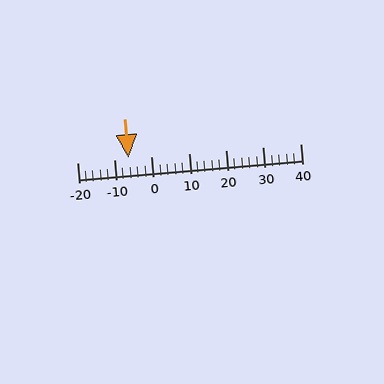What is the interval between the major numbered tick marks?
The major tick marks are spaced 10 units apart.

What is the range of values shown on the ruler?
The ruler shows values from -20 to 40.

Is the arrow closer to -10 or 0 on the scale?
The arrow is closer to -10.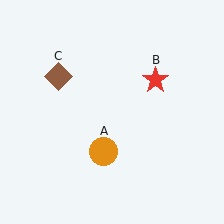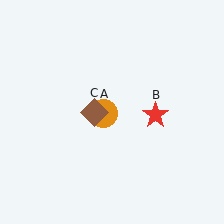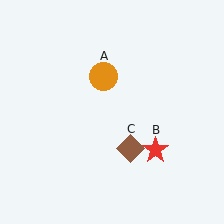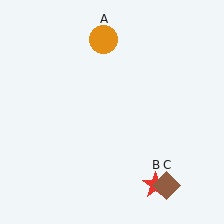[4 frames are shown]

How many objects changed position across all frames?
3 objects changed position: orange circle (object A), red star (object B), brown diamond (object C).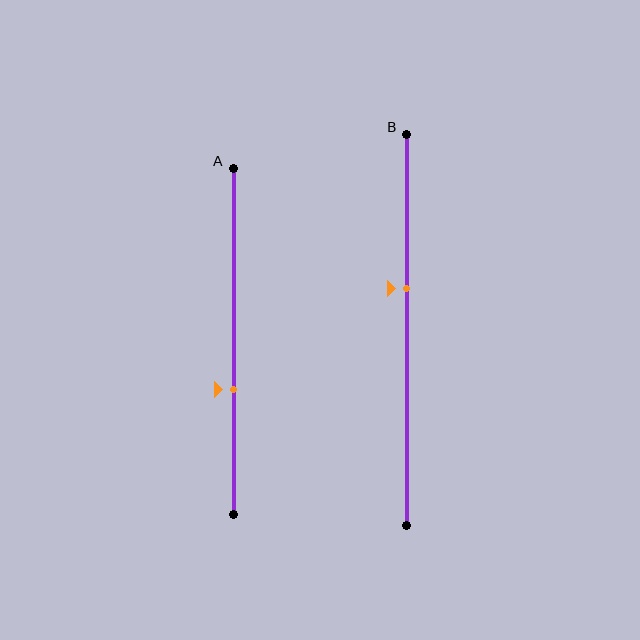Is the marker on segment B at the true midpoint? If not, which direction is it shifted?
No, the marker on segment B is shifted upward by about 11% of the segment length.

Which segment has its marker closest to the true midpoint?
Segment B has its marker closest to the true midpoint.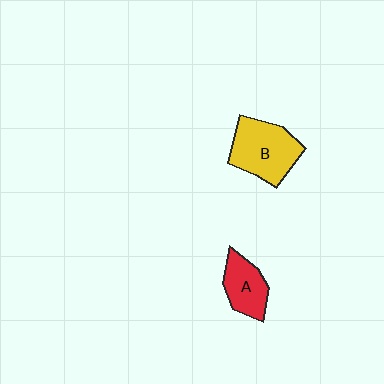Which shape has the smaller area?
Shape A (red).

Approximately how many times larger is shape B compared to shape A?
Approximately 1.6 times.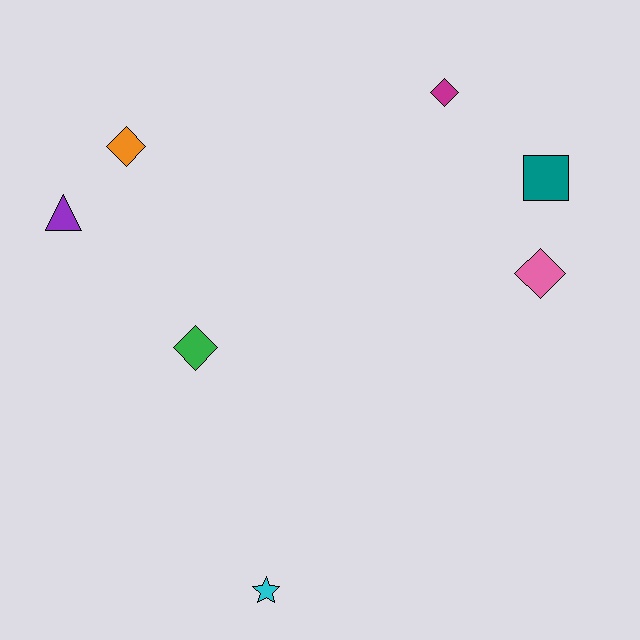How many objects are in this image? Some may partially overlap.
There are 7 objects.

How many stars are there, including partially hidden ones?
There is 1 star.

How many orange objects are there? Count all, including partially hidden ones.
There is 1 orange object.